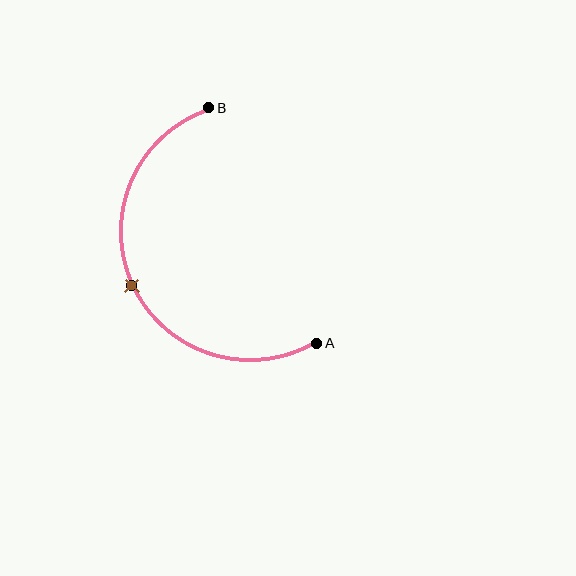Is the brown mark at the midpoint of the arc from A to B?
Yes. The brown mark lies on the arc at equal arc-length from both A and B — it is the arc midpoint.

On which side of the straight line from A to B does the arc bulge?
The arc bulges to the left of the straight line connecting A and B.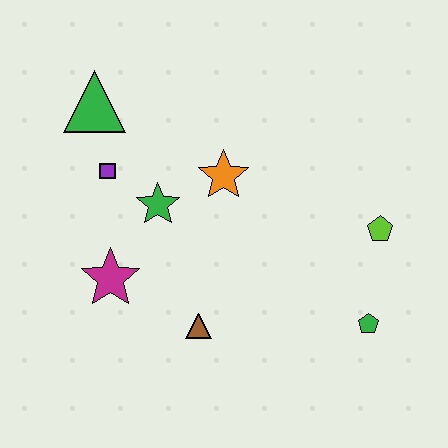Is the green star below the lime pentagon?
No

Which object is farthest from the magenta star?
The lime pentagon is farthest from the magenta star.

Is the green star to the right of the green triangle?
Yes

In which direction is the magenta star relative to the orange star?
The magenta star is to the left of the orange star.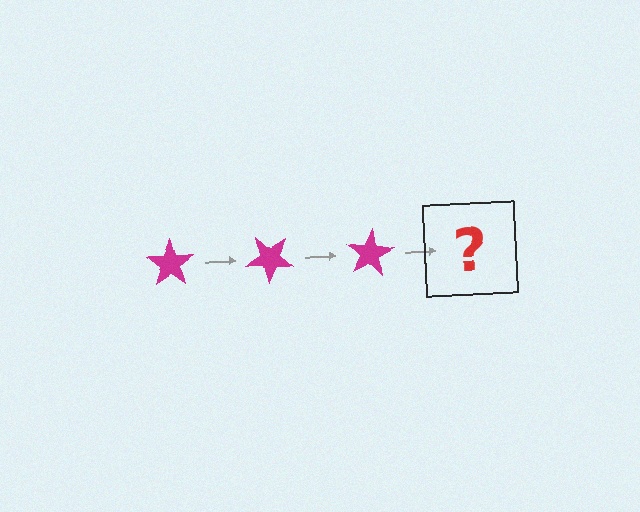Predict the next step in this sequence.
The next step is a magenta star rotated 120 degrees.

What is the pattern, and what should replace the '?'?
The pattern is that the star rotates 40 degrees each step. The '?' should be a magenta star rotated 120 degrees.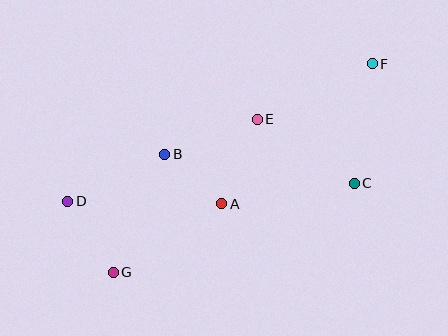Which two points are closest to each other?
Points A and B are closest to each other.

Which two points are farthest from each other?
Points D and F are farthest from each other.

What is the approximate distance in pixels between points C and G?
The distance between C and G is approximately 257 pixels.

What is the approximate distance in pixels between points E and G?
The distance between E and G is approximately 210 pixels.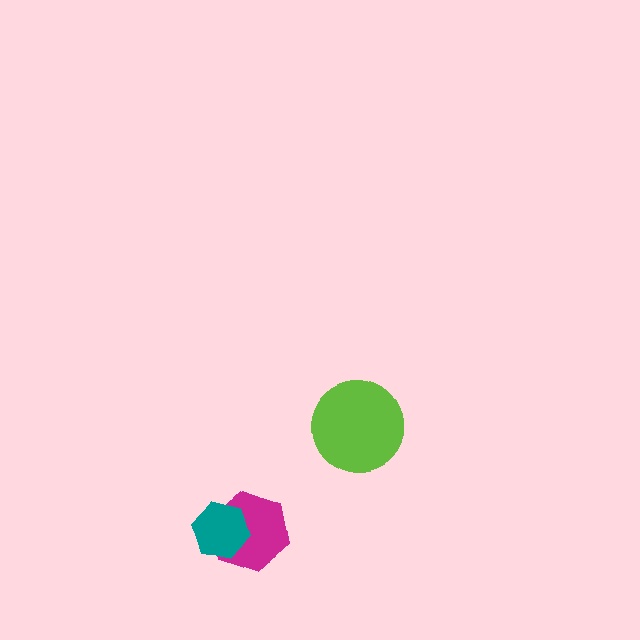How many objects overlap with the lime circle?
0 objects overlap with the lime circle.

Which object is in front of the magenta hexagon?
The teal hexagon is in front of the magenta hexagon.